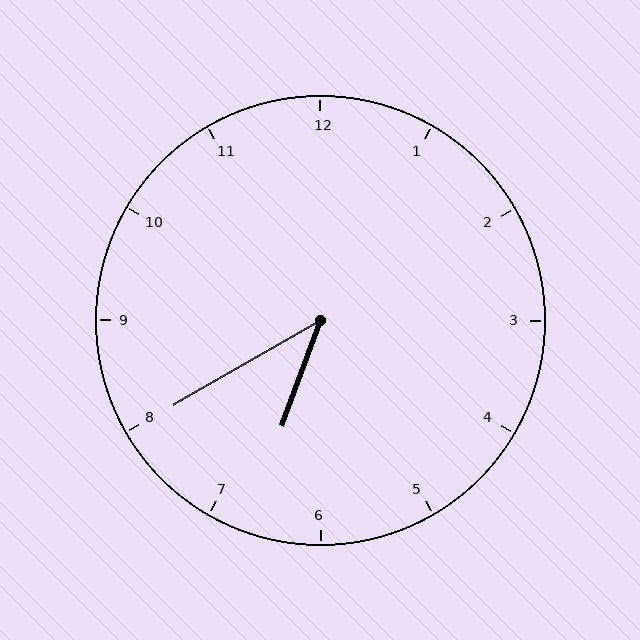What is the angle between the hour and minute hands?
Approximately 40 degrees.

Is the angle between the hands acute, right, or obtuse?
It is acute.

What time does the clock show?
6:40.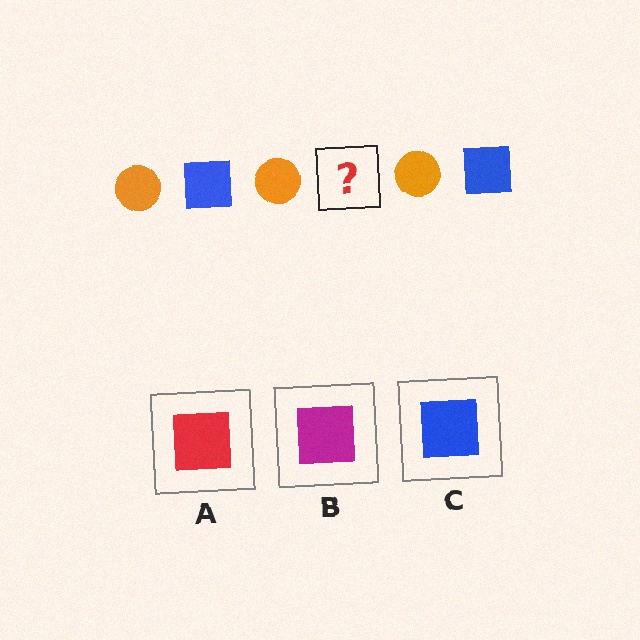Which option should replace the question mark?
Option C.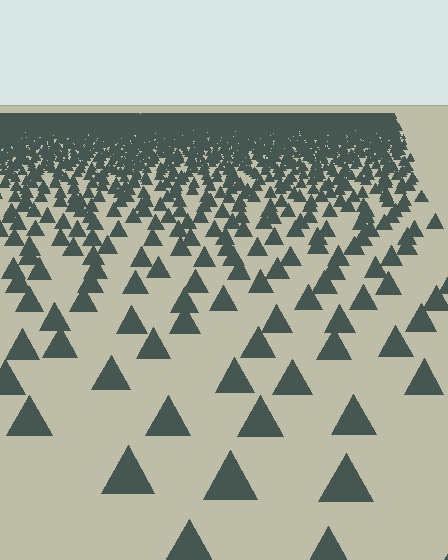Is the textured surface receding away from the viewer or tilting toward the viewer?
The surface is receding away from the viewer. Texture elements get smaller and denser toward the top.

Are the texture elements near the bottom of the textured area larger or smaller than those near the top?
Larger. Near the bottom, elements are closer to the viewer and appear at a bigger on-screen size.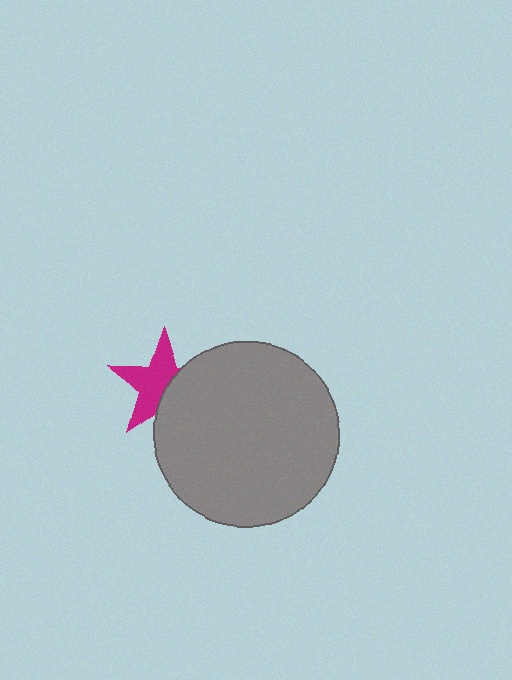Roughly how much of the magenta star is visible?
About half of it is visible (roughly 60%).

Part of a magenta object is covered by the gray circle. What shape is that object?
It is a star.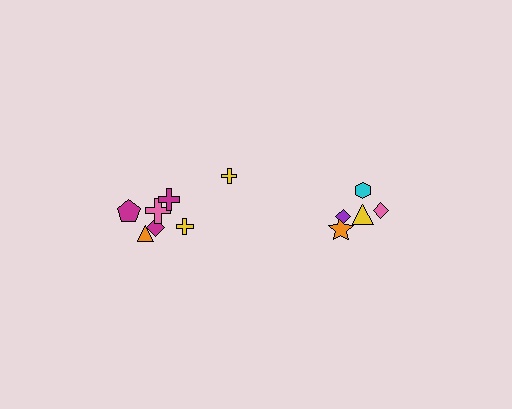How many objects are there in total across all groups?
There are 12 objects.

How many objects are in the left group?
There are 7 objects.